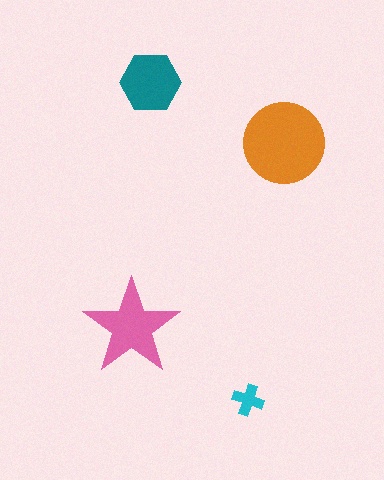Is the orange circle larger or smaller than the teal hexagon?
Larger.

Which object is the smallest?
The cyan cross.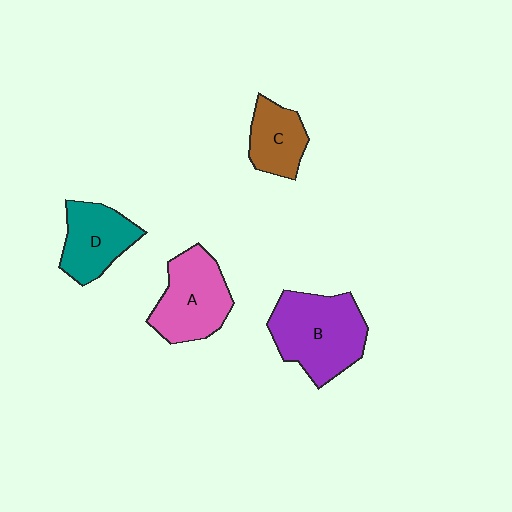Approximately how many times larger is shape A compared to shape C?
Approximately 1.5 times.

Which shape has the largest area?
Shape B (purple).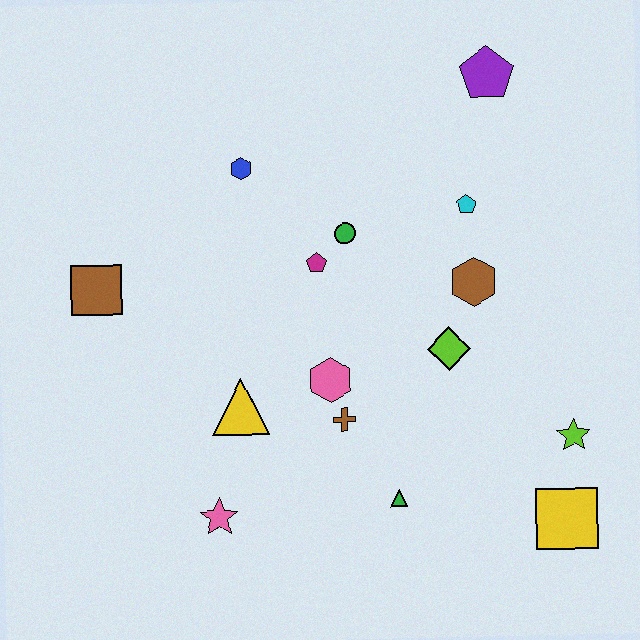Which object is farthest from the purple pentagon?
The pink star is farthest from the purple pentagon.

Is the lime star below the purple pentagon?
Yes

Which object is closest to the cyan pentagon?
The brown hexagon is closest to the cyan pentagon.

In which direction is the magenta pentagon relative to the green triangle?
The magenta pentagon is above the green triangle.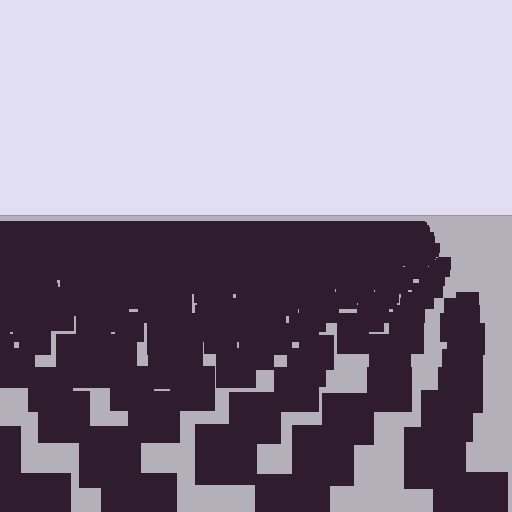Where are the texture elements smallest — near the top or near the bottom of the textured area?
Near the top.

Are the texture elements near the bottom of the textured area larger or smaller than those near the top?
Larger. Near the bottom, elements are closer to the viewer and appear at a bigger on-screen size.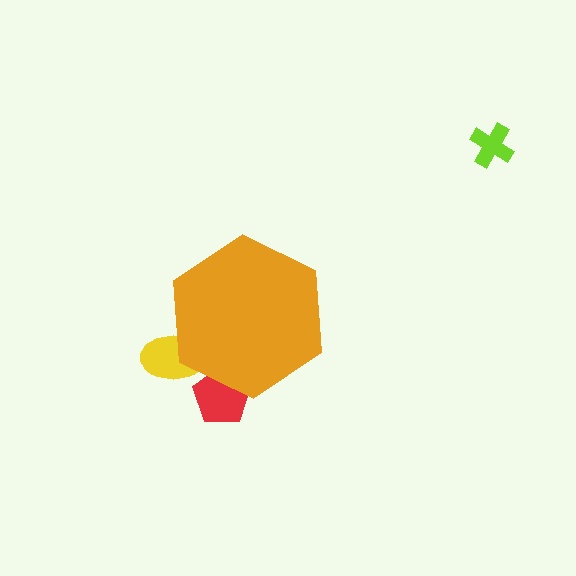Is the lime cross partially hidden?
No, the lime cross is fully visible.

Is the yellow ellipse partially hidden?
Yes, the yellow ellipse is partially hidden behind the orange hexagon.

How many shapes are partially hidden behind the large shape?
2 shapes are partially hidden.